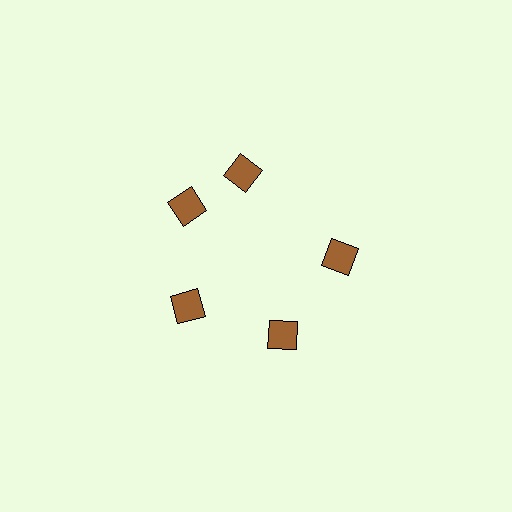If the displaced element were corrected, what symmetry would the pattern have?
It would have 5-fold rotational symmetry — the pattern would map onto itself every 72 degrees.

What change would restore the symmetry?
The symmetry would be restored by rotating it back into even spacing with its neighbors so that all 5 diamonds sit at equal angles and equal distance from the center.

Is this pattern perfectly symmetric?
No. The 5 brown diamonds are arranged in a ring, but one element near the 1 o'clock position is rotated out of alignment along the ring, breaking the 5-fold rotational symmetry.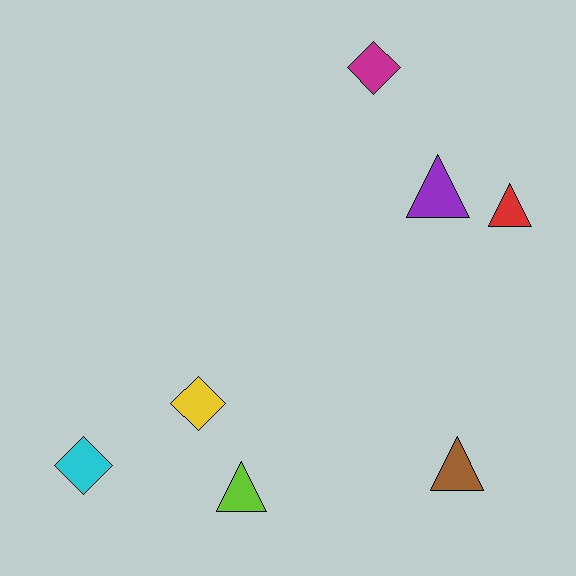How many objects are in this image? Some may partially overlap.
There are 7 objects.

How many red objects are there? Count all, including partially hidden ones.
There is 1 red object.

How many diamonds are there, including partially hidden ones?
There are 3 diamonds.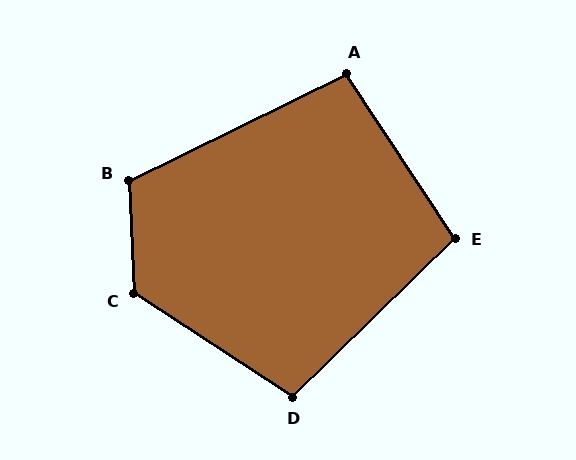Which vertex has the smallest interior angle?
A, at approximately 97 degrees.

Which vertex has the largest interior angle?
C, at approximately 126 degrees.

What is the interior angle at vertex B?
Approximately 113 degrees (obtuse).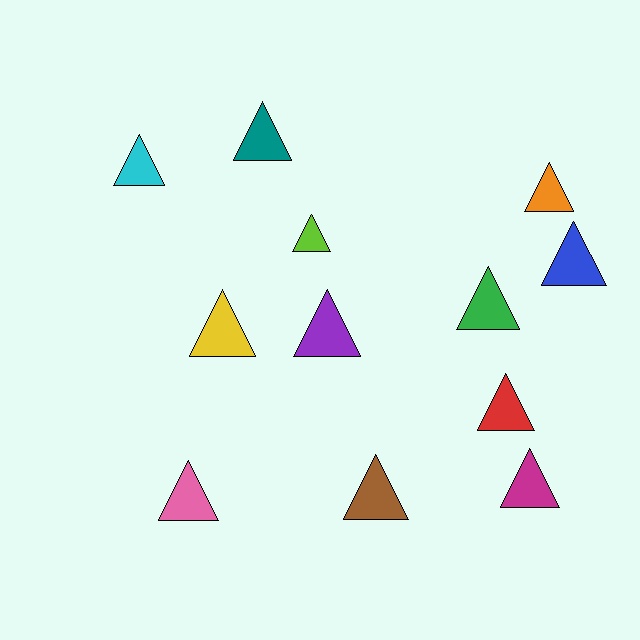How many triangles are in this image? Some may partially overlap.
There are 12 triangles.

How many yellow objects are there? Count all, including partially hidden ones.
There is 1 yellow object.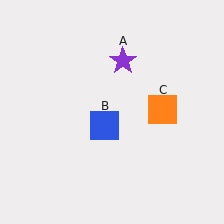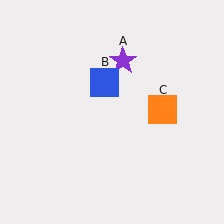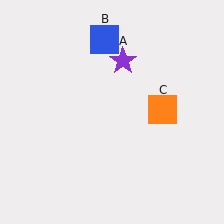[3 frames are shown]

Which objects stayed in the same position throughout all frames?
Purple star (object A) and orange square (object C) remained stationary.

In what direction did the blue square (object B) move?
The blue square (object B) moved up.